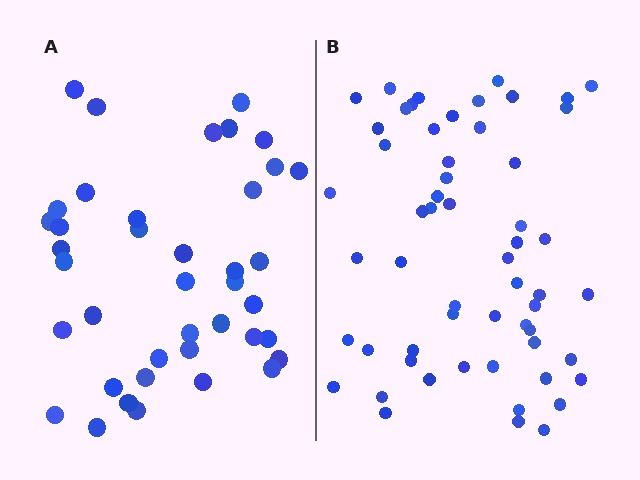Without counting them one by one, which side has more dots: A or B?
Region B (the right region) has more dots.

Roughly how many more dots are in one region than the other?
Region B has approximately 15 more dots than region A.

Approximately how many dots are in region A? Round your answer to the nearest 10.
About 40 dots.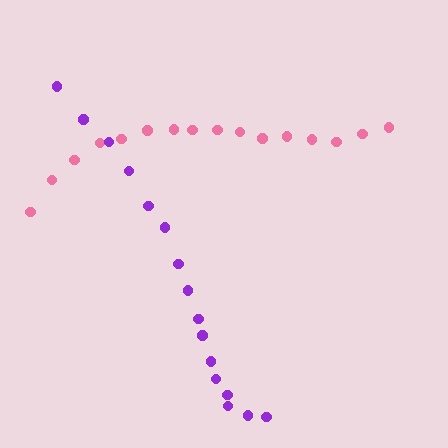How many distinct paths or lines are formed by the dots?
There are 2 distinct paths.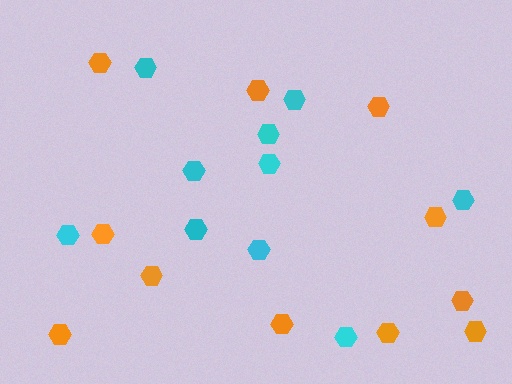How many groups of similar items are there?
There are 2 groups: one group of orange hexagons (11) and one group of cyan hexagons (10).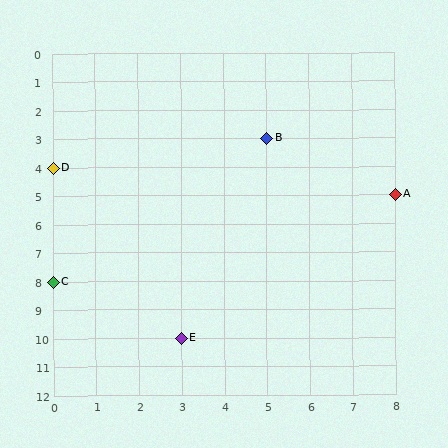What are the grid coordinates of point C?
Point C is at grid coordinates (0, 8).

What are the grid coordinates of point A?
Point A is at grid coordinates (8, 5).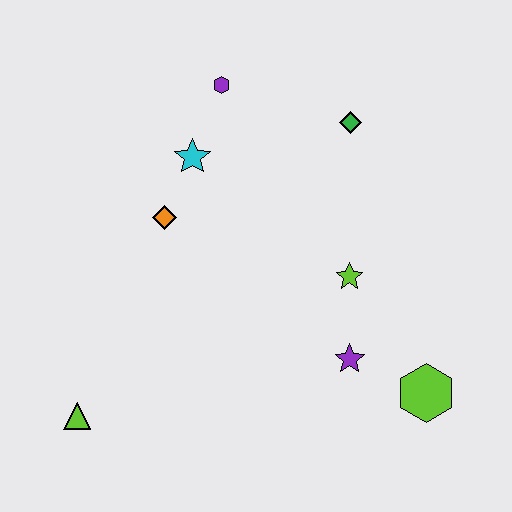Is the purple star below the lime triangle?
No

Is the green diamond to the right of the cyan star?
Yes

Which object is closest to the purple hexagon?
The cyan star is closest to the purple hexagon.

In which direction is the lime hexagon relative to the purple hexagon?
The lime hexagon is below the purple hexagon.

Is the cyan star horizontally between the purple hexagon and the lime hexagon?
No